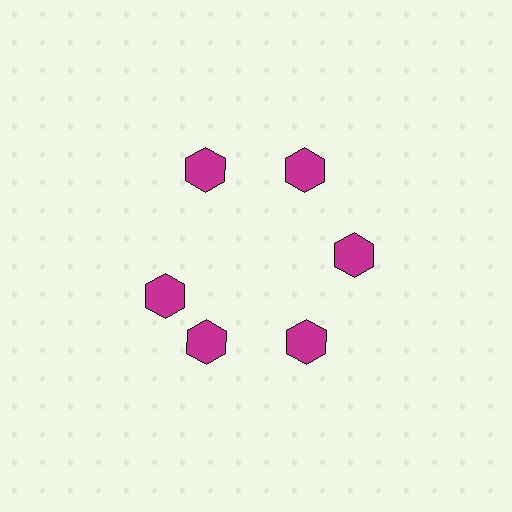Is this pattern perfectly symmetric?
No. The 6 magenta hexagons are arranged in a ring, but one element near the 9 o'clock position is rotated out of alignment along the ring, breaking the 6-fold rotational symmetry.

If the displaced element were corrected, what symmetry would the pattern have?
It would have 6-fold rotational symmetry — the pattern would map onto itself every 60 degrees.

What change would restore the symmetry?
The symmetry would be restored by rotating it back into even spacing with its neighbors so that all 6 hexagons sit at equal angles and equal distance from the center.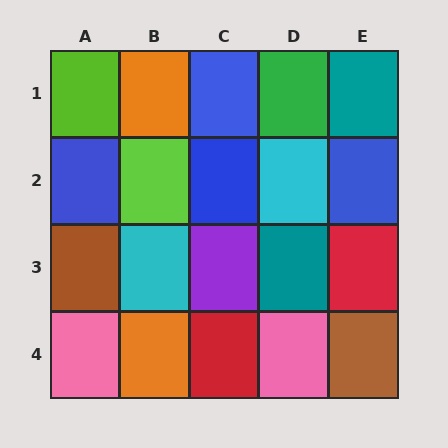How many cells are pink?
2 cells are pink.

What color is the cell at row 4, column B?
Orange.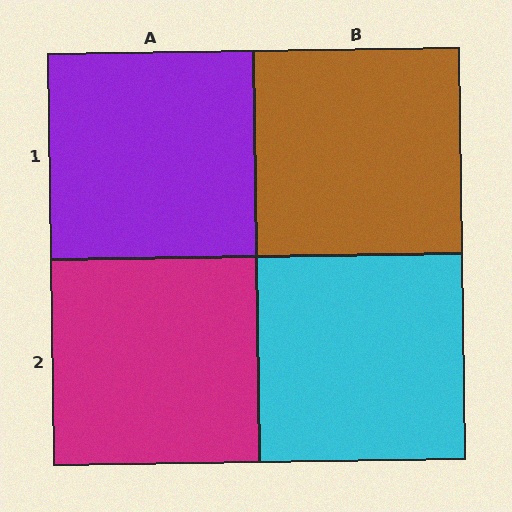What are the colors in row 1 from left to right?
Purple, brown.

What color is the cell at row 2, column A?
Magenta.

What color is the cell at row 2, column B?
Cyan.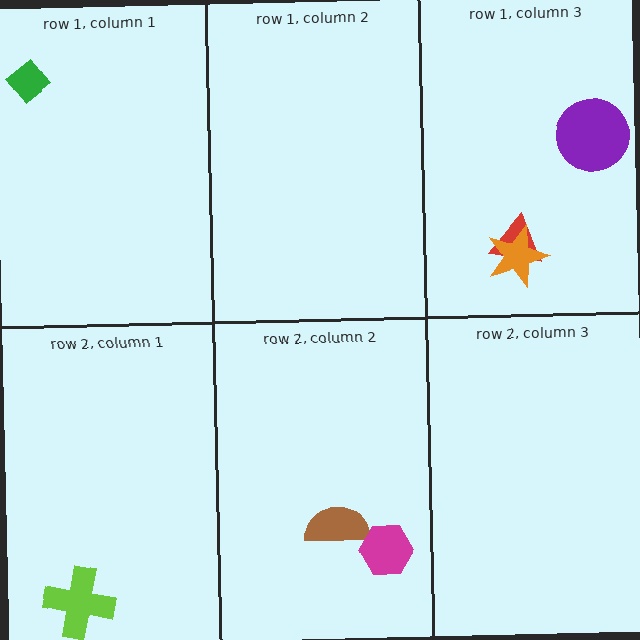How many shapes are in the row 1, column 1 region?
1.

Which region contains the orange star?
The row 1, column 3 region.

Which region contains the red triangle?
The row 1, column 3 region.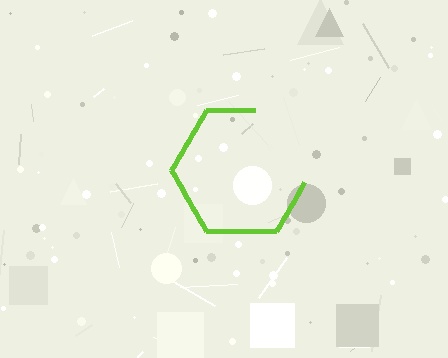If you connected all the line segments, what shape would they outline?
They would outline a hexagon.